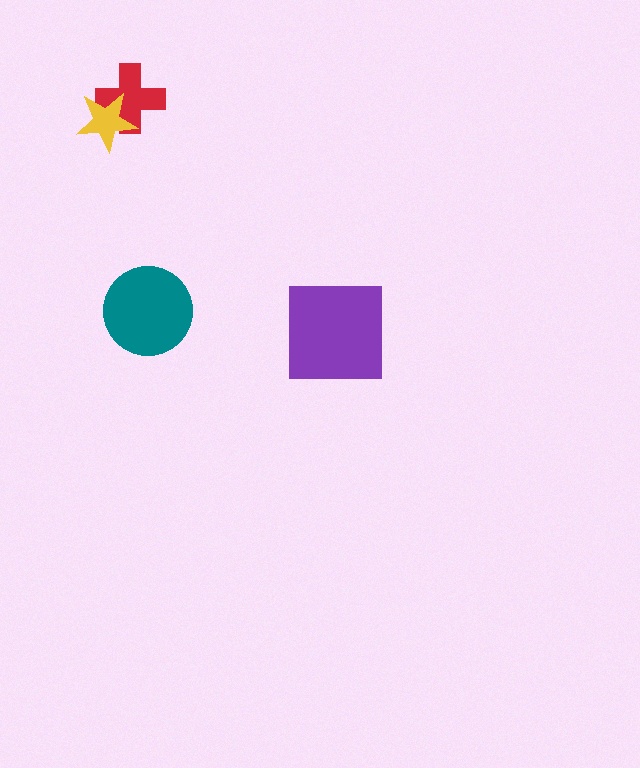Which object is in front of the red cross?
The yellow star is in front of the red cross.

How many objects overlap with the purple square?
0 objects overlap with the purple square.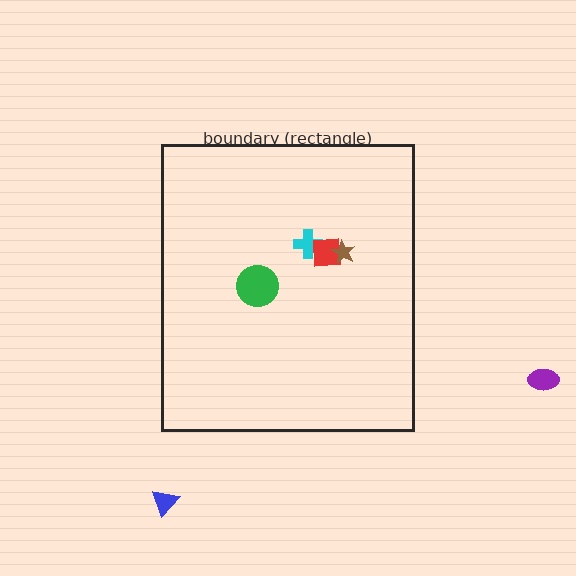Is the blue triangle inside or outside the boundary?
Outside.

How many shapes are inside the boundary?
4 inside, 2 outside.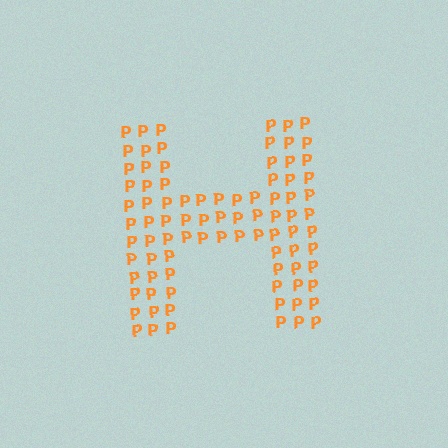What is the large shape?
The large shape is the letter H.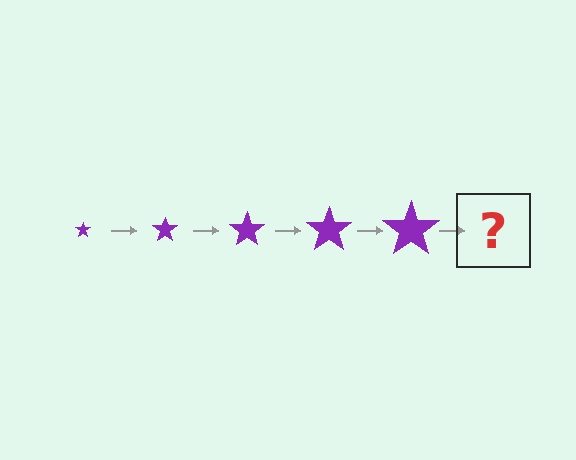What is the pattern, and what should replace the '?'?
The pattern is that the star gets progressively larger each step. The '?' should be a purple star, larger than the previous one.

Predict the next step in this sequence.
The next step is a purple star, larger than the previous one.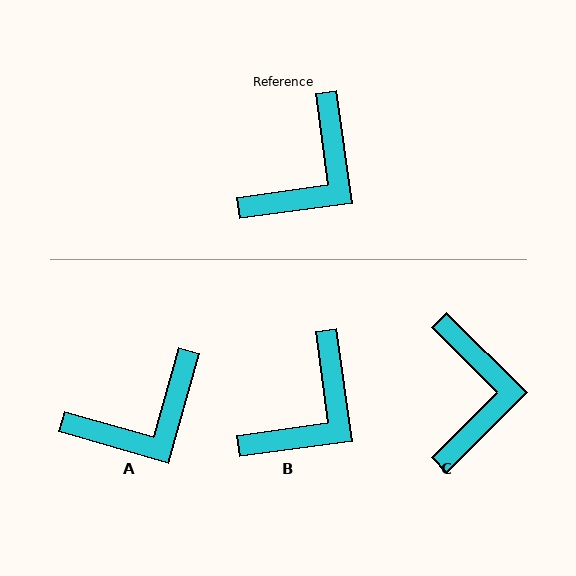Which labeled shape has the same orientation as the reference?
B.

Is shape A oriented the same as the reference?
No, it is off by about 24 degrees.